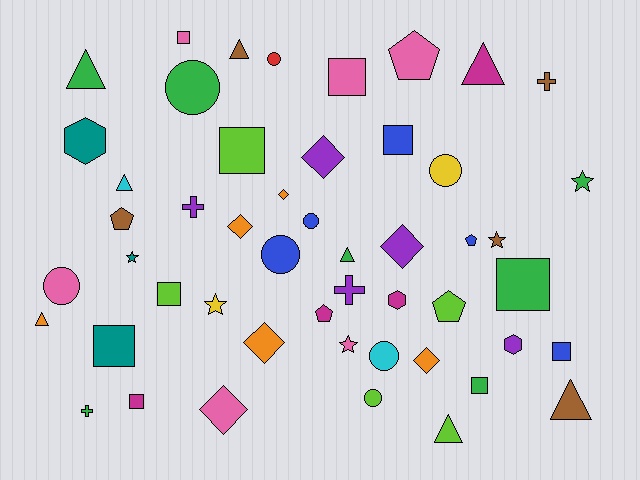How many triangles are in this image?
There are 8 triangles.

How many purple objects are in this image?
There are 5 purple objects.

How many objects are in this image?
There are 50 objects.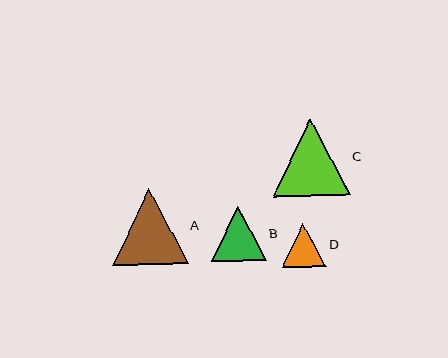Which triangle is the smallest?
Triangle D is the smallest with a size of approximately 44 pixels.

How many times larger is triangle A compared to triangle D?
Triangle A is approximately 1.7 times the size of triangle D.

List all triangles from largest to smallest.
From largest to smallest: C, A, B, D.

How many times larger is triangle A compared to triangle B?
Triangle A is approximately 1.4 times the size of triangle B.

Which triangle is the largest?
Triangle C is the largest with a size of approximately 77 pixels.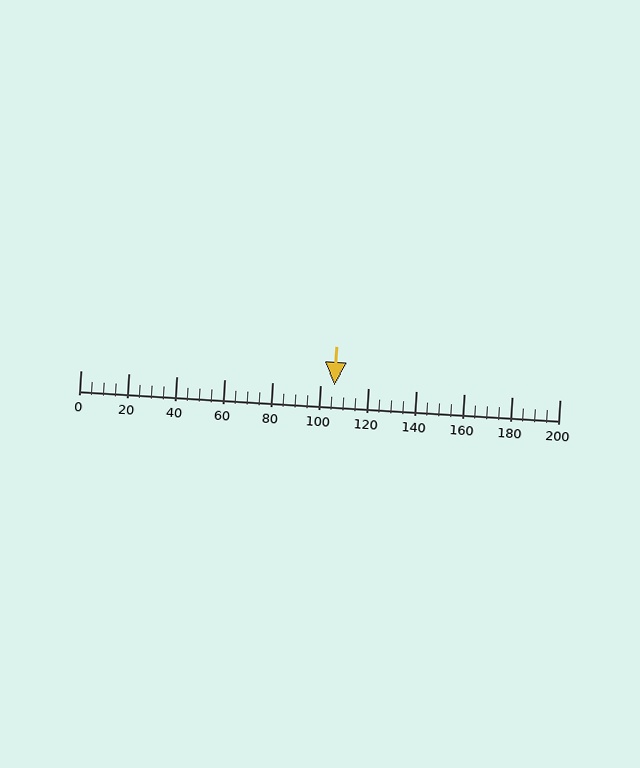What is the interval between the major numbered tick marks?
The major tick marks are spaced 20 units apart.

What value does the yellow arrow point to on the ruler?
The yellow arrow points to approximately 106.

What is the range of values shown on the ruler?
The ruler shows values from 0 to 200.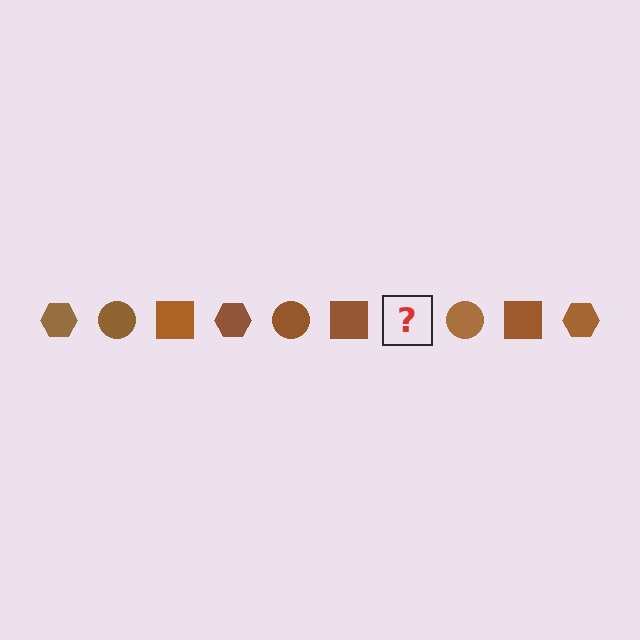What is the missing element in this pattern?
The missing element is a brown hexagon.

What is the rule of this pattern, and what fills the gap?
The rule is that the pattern cycles through hexagon, circle, square shapes in brown. The gap should be filled with a brown hexagon.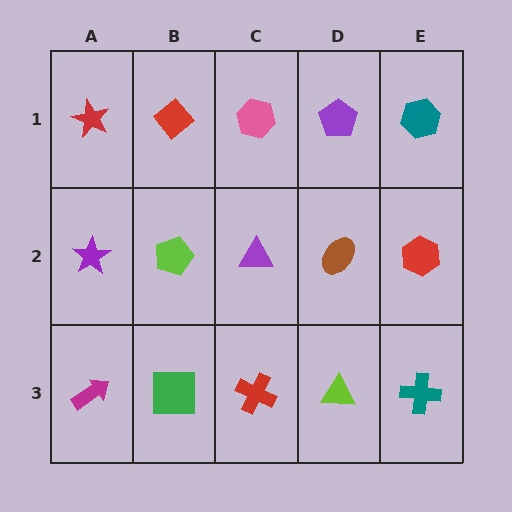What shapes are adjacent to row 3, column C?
A purple triangle (row 2, column C), a green square (row 3, column B), a lime triangle (row 3, column D).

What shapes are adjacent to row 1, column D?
A brown ellipse (row 2, column D), a pink hexagon (row 1, column C), a teal hexagon (row 1, column E).